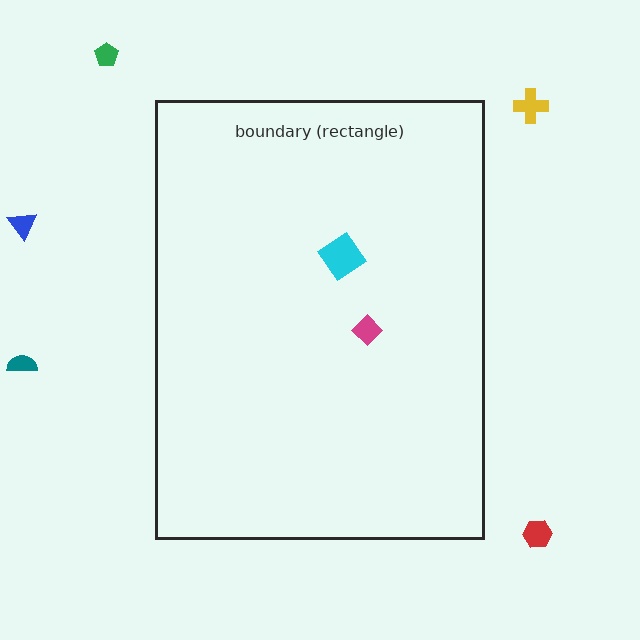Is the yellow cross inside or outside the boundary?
Outside.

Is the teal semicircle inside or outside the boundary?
Outside.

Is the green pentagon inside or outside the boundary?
Outside.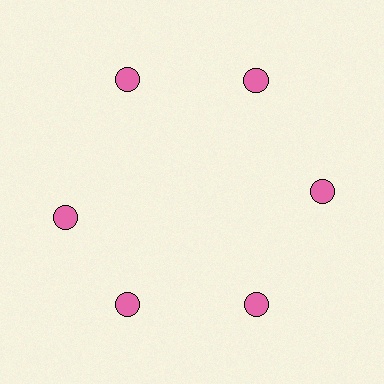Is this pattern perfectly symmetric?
No. The 6 pink circles are arranged in a ring, but one element near the 9 o'clock position is rotated out of alignment along the ring, breaking the 6-fold rotational symmetry.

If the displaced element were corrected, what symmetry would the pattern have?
It would have 6-fold rotational symmetry — the pattern would map onto itself every 60 degrees.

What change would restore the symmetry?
The symmetry would be restored by rotating it back into even spacing with its neighbors so that all 6 circles sit at equal angles and equal distance from the center.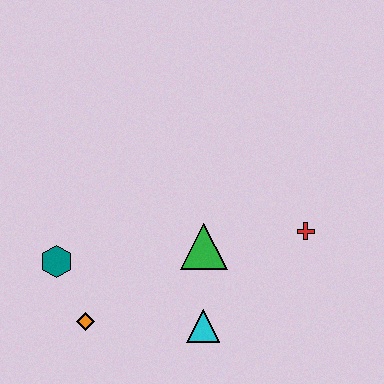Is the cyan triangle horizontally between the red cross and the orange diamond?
Yes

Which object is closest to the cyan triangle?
The green triangle is closest to the cyan triangle.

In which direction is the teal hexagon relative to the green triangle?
The teal hexagon is to the left of the green triangle.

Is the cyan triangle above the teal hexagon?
No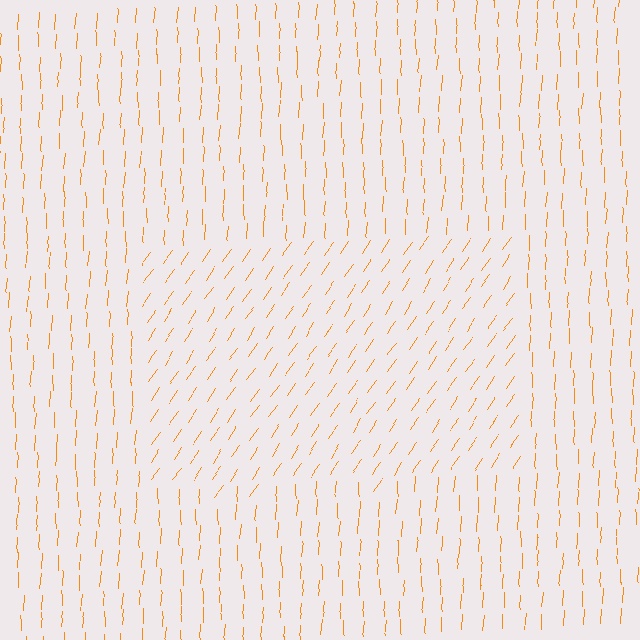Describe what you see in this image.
The image is filled with small orange line segments. A rectangle region in the image has lines oriented differently from the surrounding lines, creating a visible texture boundary.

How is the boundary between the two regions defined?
The boundary is defined purely by a change in line orientation (approximately 32 degrees difference). All lines are the same color and thickness.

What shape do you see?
I see a rectangle.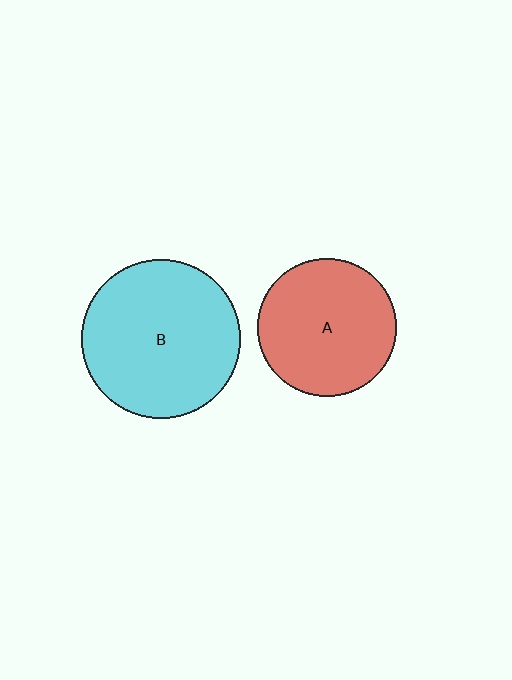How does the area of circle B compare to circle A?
Approximately 1.3 times.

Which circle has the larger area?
Circle B (cyan).